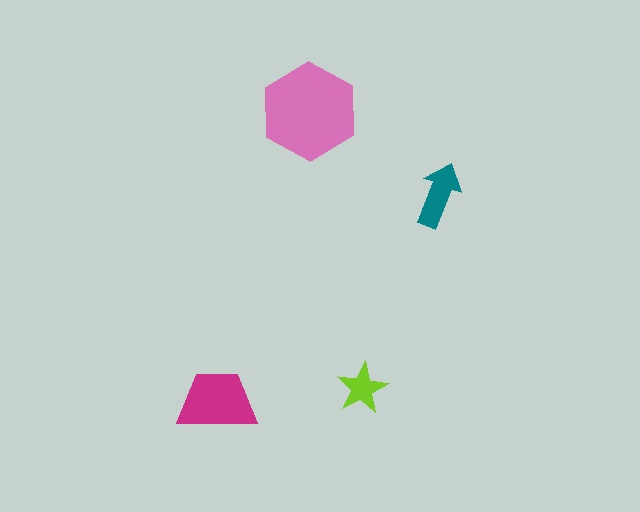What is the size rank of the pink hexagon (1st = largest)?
1st.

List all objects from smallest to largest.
The lime star, the teal arrow, the magenta trapezoid, the pink hexagon.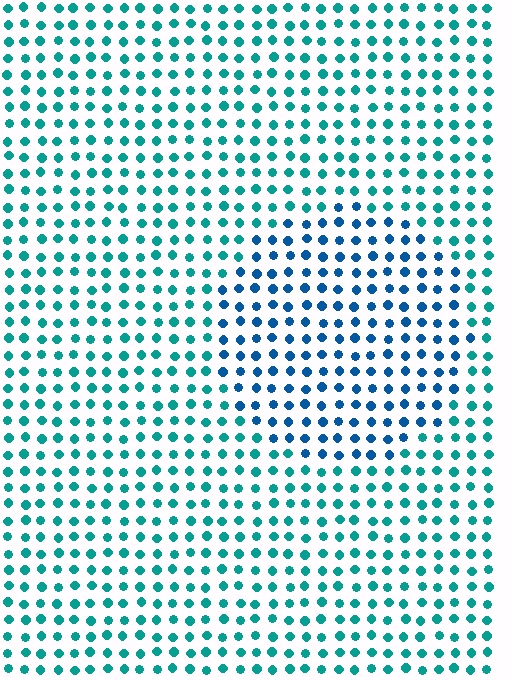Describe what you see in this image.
The image is filled with small teal elements in a uniform arrangement. A circle-shaped region is visible where the elements are tinted to a slightly different hue, forming a subtle color boundary.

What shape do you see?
I see a circle.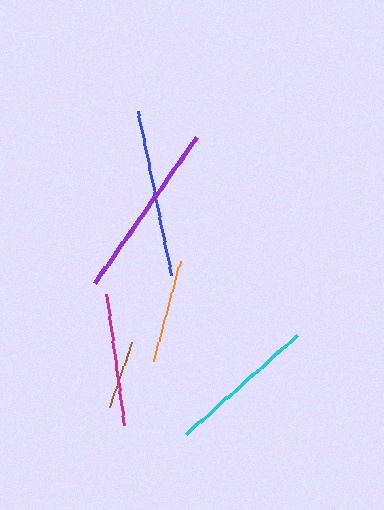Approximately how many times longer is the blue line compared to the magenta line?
The blue line is approximately 1.3 times the length of the magenta line.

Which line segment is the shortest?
The brown line is the shortest at approximately 69 pixels.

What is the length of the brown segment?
The brown segment is approximately 69 pixels long.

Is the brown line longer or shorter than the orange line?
The orange line is longer than the brown line.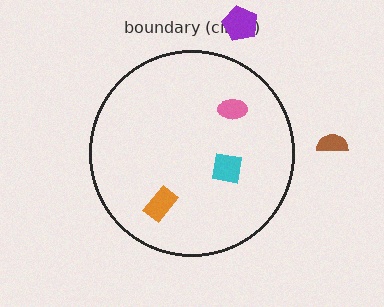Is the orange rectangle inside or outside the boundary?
Inside.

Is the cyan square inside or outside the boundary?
Inside.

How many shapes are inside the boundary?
3 inside, 2 outside.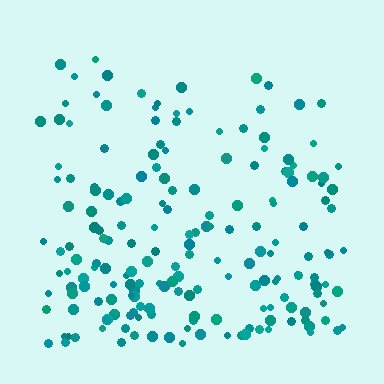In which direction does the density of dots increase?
From top to bottom, with the bottom side densest.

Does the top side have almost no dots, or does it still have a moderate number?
Still a moderate number, just noticeably fewer than the bottom.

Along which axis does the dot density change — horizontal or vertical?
Vertical.